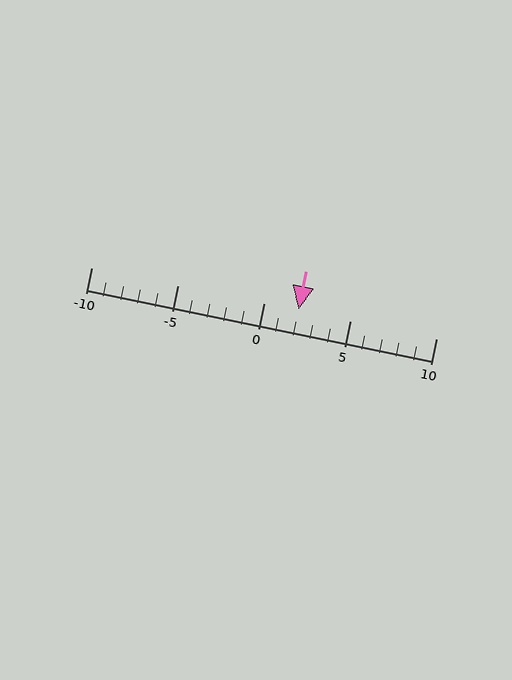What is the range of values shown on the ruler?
The ruler shows values from -10 to 10.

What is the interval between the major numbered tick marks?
The major tick marks are spaced 5 units apart.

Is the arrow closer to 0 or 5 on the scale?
The arrow is closer to 0.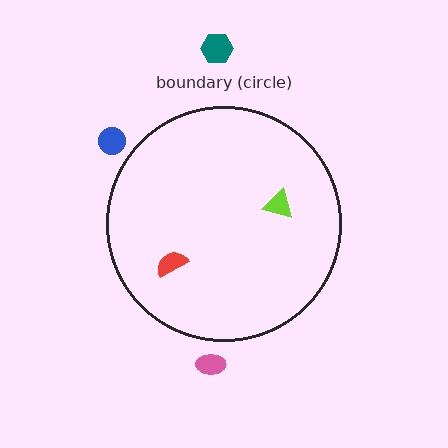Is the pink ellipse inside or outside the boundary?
Outside.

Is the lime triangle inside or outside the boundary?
Inside.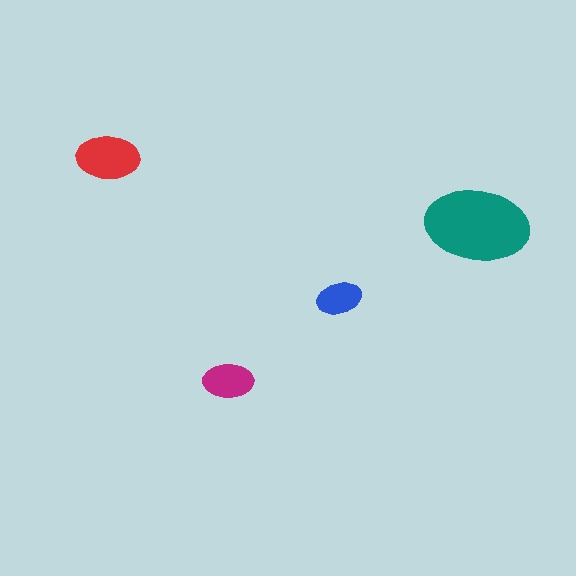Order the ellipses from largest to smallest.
the teal one, the red one, the magenta one, the blue one.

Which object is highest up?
The red ellipse is topmost.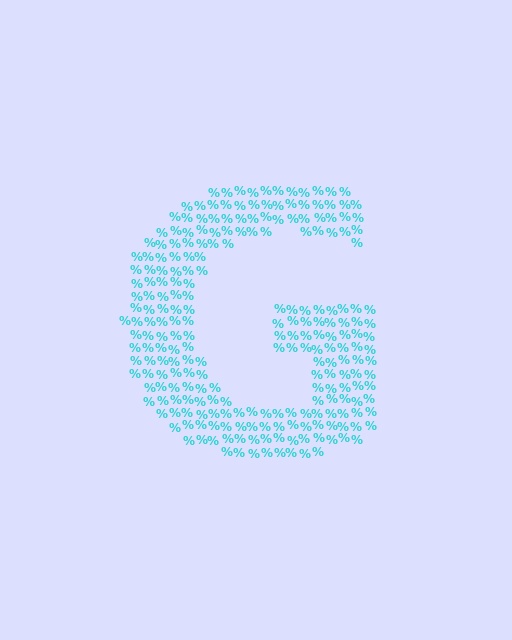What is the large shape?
The large shape is the letter G.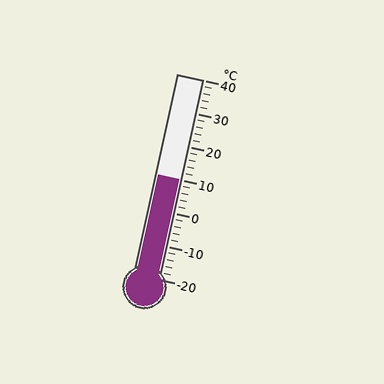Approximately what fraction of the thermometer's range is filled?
The thermometer is filled to approximately 50% of its range.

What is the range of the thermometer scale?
The thermometer scale ranges from -20°C to 40°C.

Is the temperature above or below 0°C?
The temperature is above 0°C.